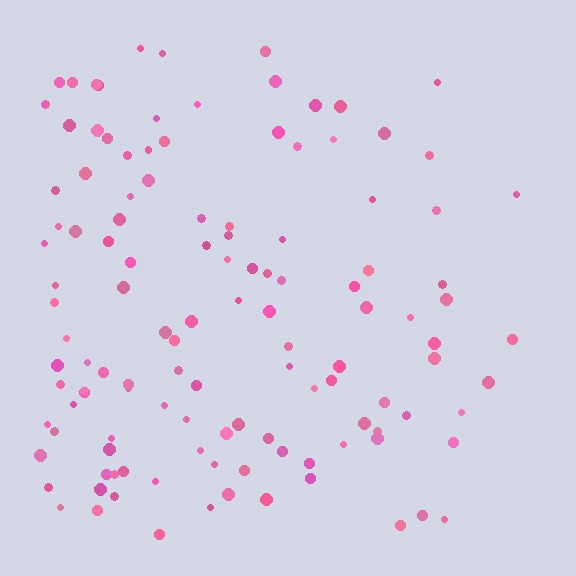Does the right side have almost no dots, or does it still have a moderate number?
Still a moderate number, just noticeably fewer than the left.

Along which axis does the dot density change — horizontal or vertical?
Horizontal.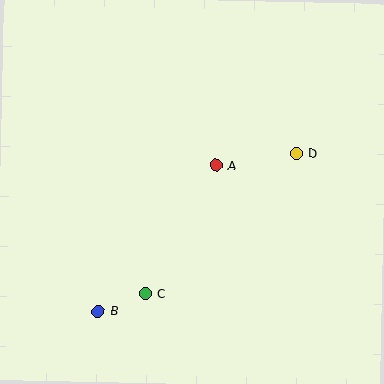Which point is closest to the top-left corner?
Point A is closest to the top-left corner.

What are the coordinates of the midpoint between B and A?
The midpoint between B and A is at (157, 238).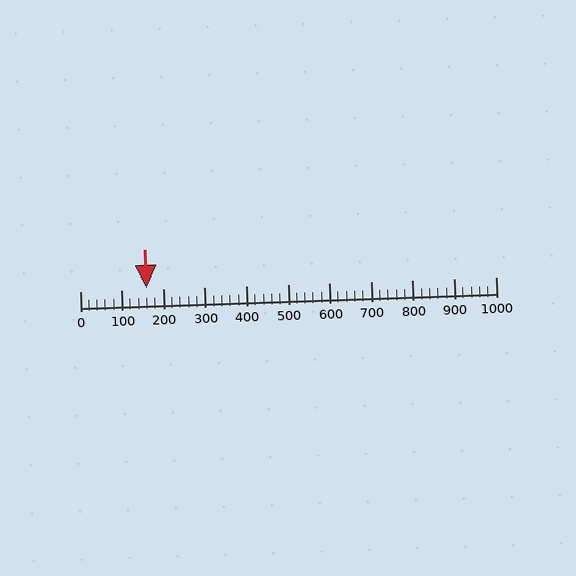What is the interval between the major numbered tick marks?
The major tick marks are spaced 100 units apart.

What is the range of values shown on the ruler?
The ruler shows values from 0 to 1000.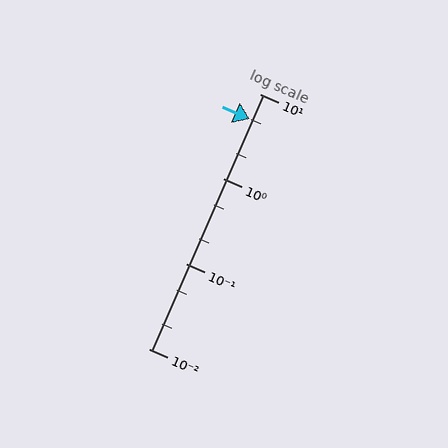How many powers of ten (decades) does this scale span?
The scale spans 3 decades, from 0.01 to 10.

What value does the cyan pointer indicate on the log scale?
The pointer indicates approximately 5.1.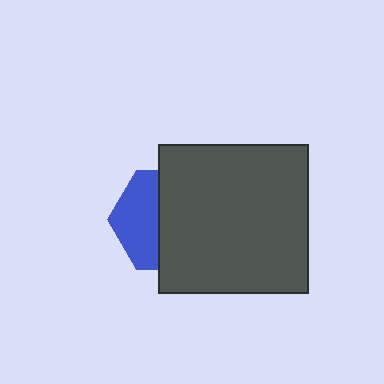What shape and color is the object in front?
The object in front is a dark gray square.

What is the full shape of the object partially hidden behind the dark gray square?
The partially hidden object is a blue hexagon.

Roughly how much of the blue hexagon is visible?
A small part of it is visible (roughly 41%).